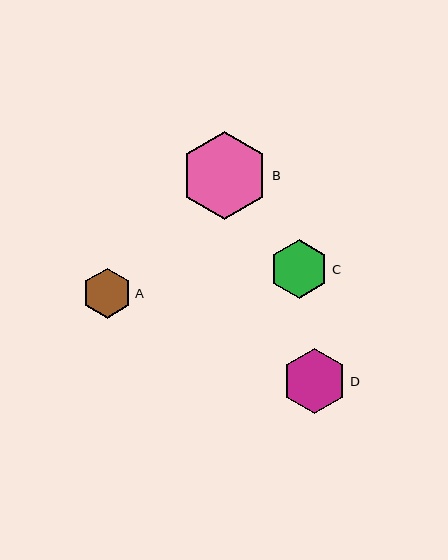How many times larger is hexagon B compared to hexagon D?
Hexagon B is approximately 1.3 times the size of hexagon D.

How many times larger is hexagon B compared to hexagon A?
Hexagon B is approximately 1.8 times the size of hexagon A.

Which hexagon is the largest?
Hexagon B is the largest with a size of approximately 88 pixels.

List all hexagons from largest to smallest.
From largest to smallest: B, D, C, A.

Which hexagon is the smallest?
Hexagon A is the smallest with a size of approximately 50 pixels.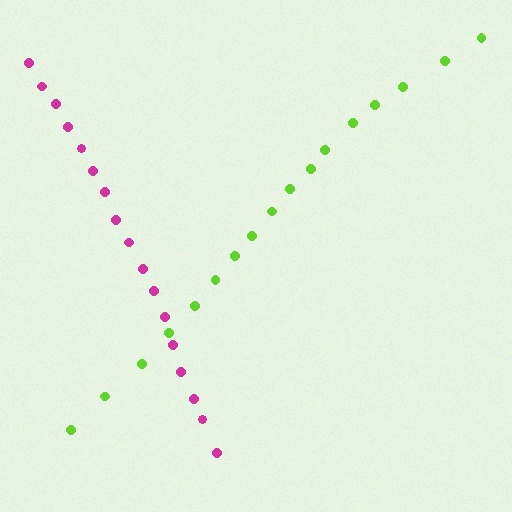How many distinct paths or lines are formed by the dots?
There are 2 distinct paths.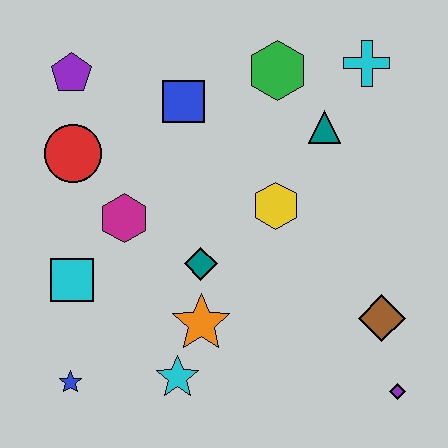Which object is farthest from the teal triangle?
The blue star is farthest from the teal triangle.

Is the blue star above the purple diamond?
Yes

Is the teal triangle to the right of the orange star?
Yes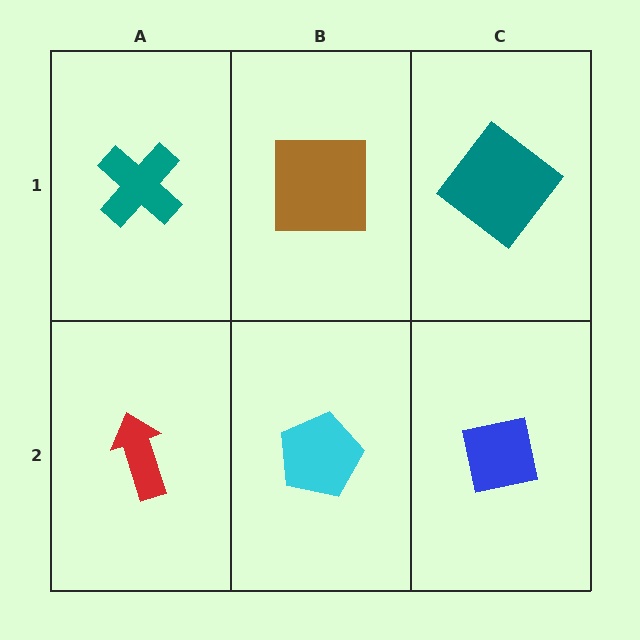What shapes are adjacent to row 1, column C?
A blue square (row 2, column C), a brown square (row 1, column B).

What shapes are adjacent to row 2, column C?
A teal diamond (row 1, column C), a cyan pentagon (row 2, column B).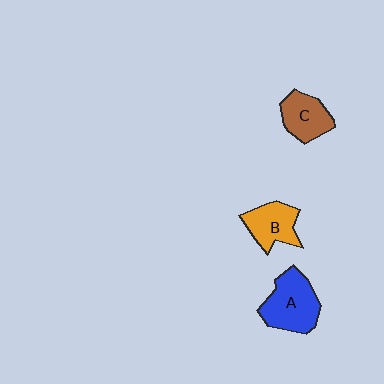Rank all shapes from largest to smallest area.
From largest to smallest: A (blue), B (orange), C (brown).